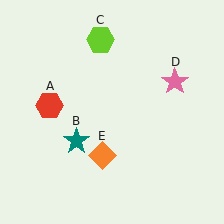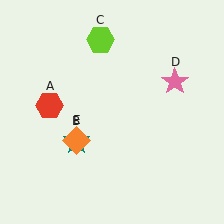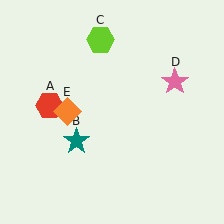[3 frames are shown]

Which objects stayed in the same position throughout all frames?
Red hexagon (object A) and teal star (object B) and lime hexagon (object C) and pink star (object D) remained stationary.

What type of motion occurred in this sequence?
The orange diamond (object E) rotated clockwise around the center of the scene.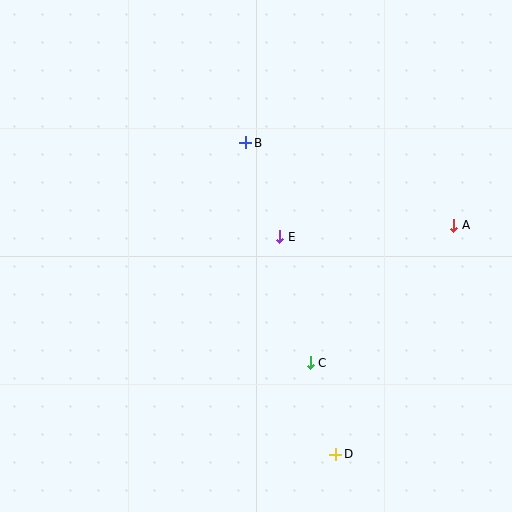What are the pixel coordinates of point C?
Point C is at (310, 363).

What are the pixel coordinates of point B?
Point B is at (246, 143).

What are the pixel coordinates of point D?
Point D is at (336, 454).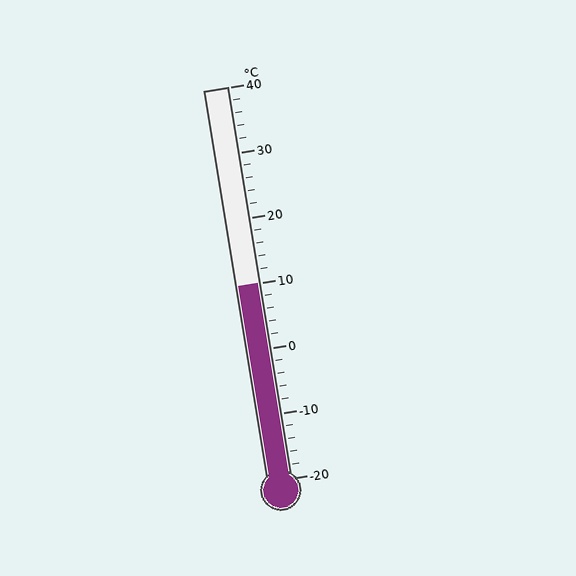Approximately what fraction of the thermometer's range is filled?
The thermometer is filled to approximately 50% of its range.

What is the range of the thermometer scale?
The thermometer scale ranges from -20°C to 40°C.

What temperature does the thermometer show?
The thermometer shows approximately 10°C.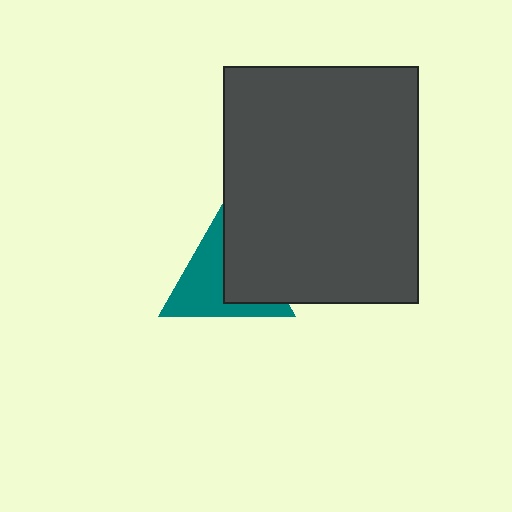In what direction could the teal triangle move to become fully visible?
The teal triangle could move left. That would shift it out from behind the dark gray rectangle entirely.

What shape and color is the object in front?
The object in front is a dark gray rectangle.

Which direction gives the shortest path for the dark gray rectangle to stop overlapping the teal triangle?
Moving right gives the shortest separation.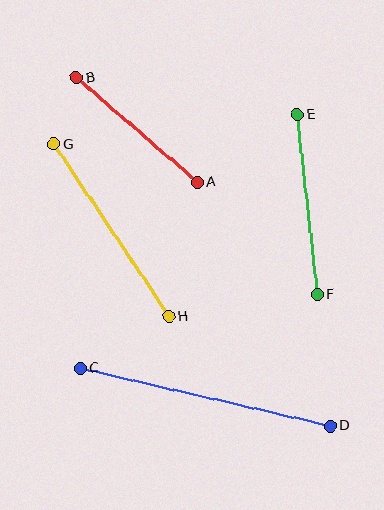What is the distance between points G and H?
The distance is approximately 207 pixels.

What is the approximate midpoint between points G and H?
The midpoint is at approximately (111, 230) pixels.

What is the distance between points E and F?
The distance is approximately 181 pixels.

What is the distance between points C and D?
The distance is approximately 257 pixels.